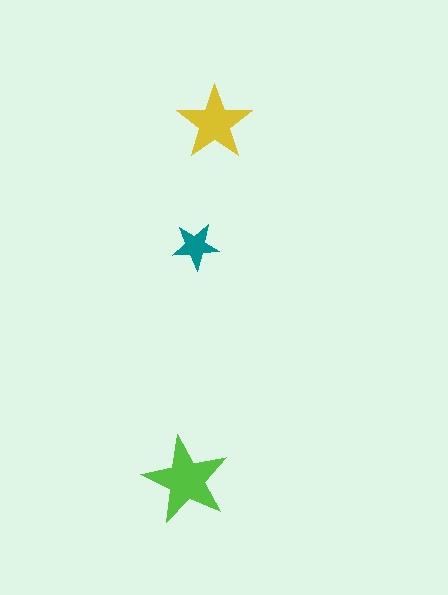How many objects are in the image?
There are 3 objects in the image.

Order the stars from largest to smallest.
the lime one, the yellow one, the teal one.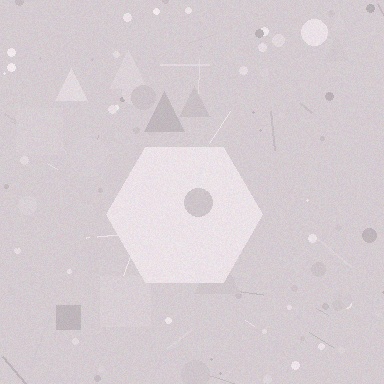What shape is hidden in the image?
A hexagon is hidden in the image.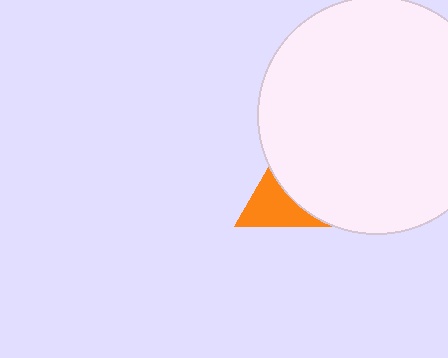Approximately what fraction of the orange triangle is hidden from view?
Roughly 69% of the orange triangle is hidden behind the white circle.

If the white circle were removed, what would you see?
You would see the complete orange triangle.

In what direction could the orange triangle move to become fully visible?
The orange triangle could move toward the lower-left. That would shift it out from behind the white circle entirely.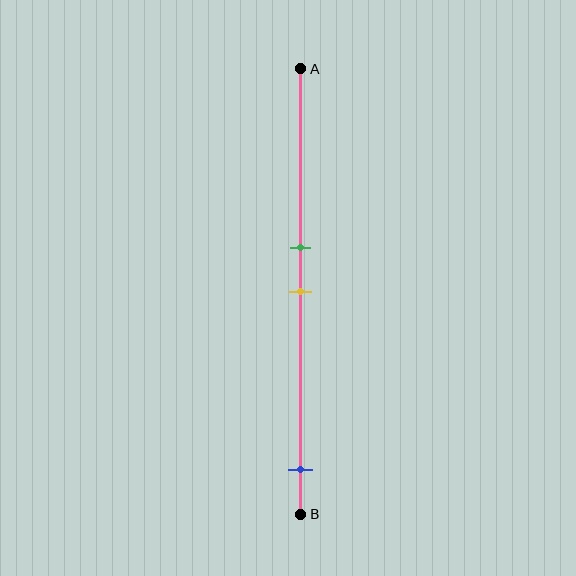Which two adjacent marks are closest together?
The green and yellow marks are the closest adjacent pair.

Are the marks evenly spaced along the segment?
No, the marks are not evenly spaced.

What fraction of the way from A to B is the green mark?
The green mark is approximately 40% (0.4) of the way from A to B.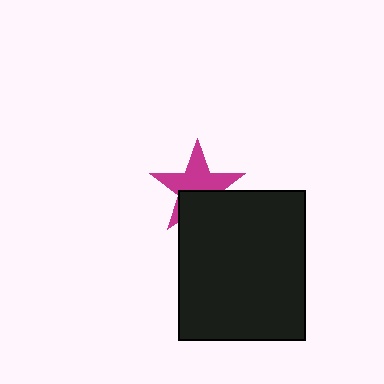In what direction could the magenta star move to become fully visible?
The magenta star could move up. That would shift it out from behind the black rectangle entirely.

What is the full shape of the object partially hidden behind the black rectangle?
The partially hidden object is a magenta star.